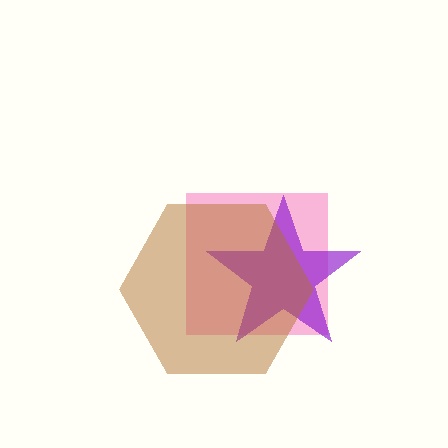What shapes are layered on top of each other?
The layered shapes are: a pink square, a purple star, a brown hexagon.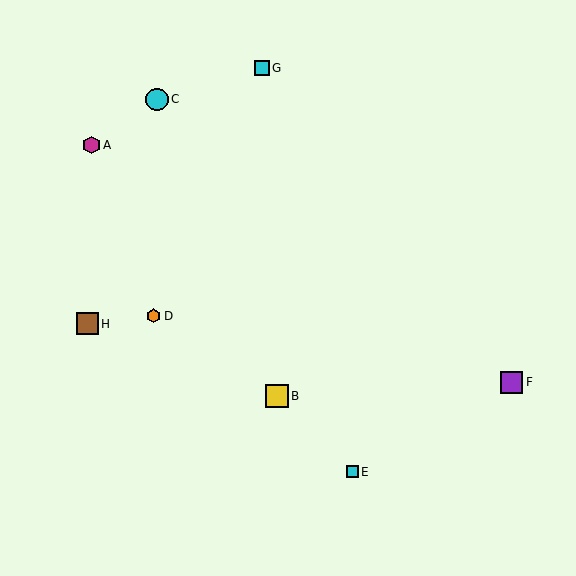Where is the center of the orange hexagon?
The center of the orange hexagon is at (154, 316).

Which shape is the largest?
The yellow square (labeled B) is the largest.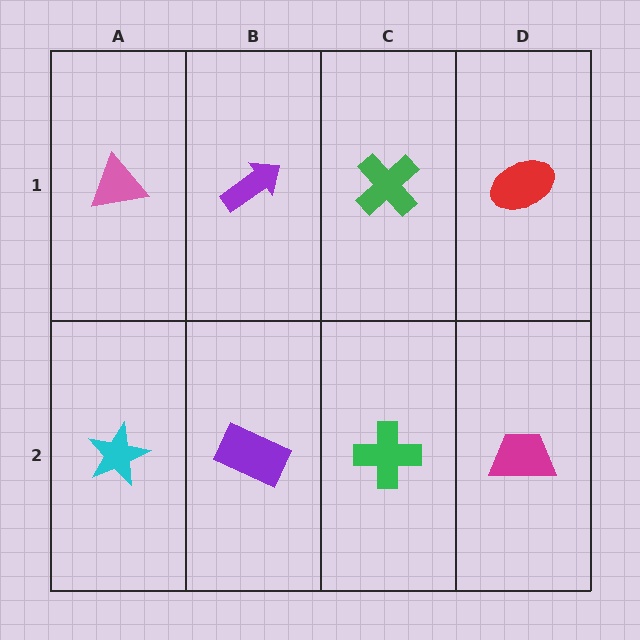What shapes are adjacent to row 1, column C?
A green cross (row 2, column C), a purple arrow (row 1, column B), a red ellipse (row 1, column D).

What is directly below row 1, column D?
A magenta trapezoid.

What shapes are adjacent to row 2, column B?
A purple arrow (row 1, column B), a cyan star (row 2, column A), a green cross (row 2, column C).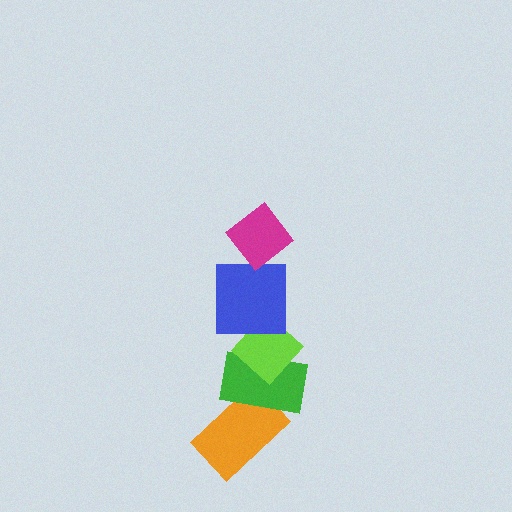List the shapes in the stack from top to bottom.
From top to bottom: the magenta diamond, the blue square, the lime diamond, the green rectangle, the orange rectangle.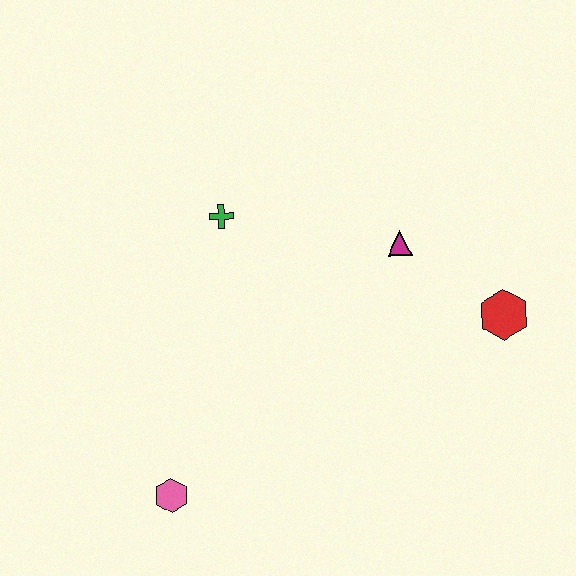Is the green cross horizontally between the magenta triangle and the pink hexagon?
Yes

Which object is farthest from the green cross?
The red hexagon is farthest from the green cross.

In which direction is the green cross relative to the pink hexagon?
The green cross is above the pink hexagon.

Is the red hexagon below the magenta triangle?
Yes